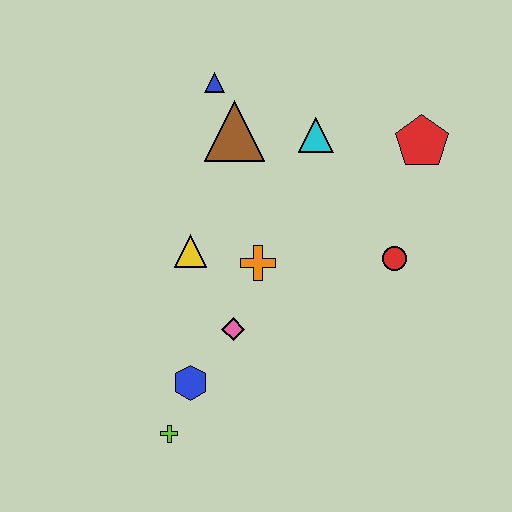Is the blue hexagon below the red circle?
Yes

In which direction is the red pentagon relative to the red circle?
The red pentagon is above the red circle.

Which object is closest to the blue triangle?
The brown triangle is closest to the blue triangle.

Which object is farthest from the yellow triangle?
The red pentagon is farthest from the yellow triangle.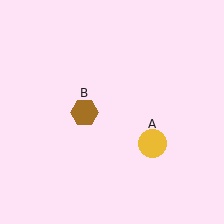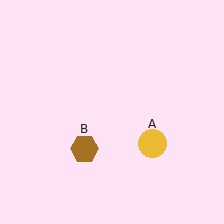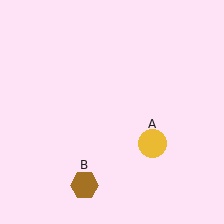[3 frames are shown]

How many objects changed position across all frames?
1 object changed position: brown hexagon (object B).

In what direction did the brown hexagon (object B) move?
The brown hexagon (object B) moved down.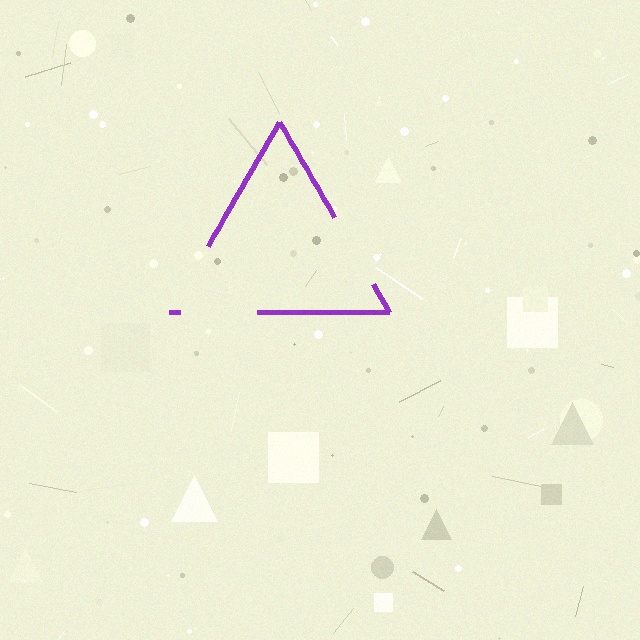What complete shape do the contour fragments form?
The contour fragments form a triangle.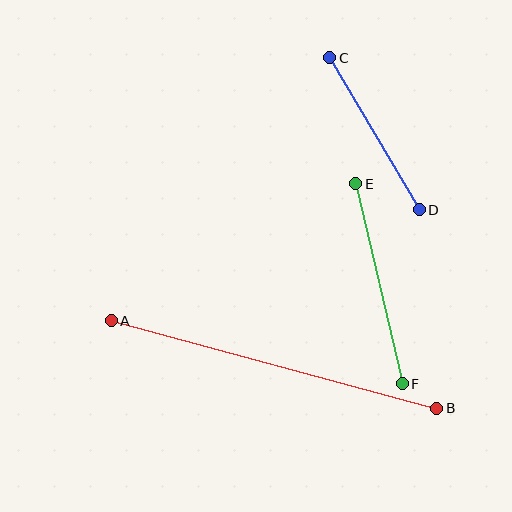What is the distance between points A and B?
The distance is approximately 337 pixels.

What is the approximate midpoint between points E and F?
The midpoint is at approximately (379, 284) pixels.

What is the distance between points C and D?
The distance is approximately 177 pixels.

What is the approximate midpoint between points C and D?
The midpoint is at approximately (375, 134) pixels.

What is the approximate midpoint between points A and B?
The midpoint is at approximately (274, 364) pixels.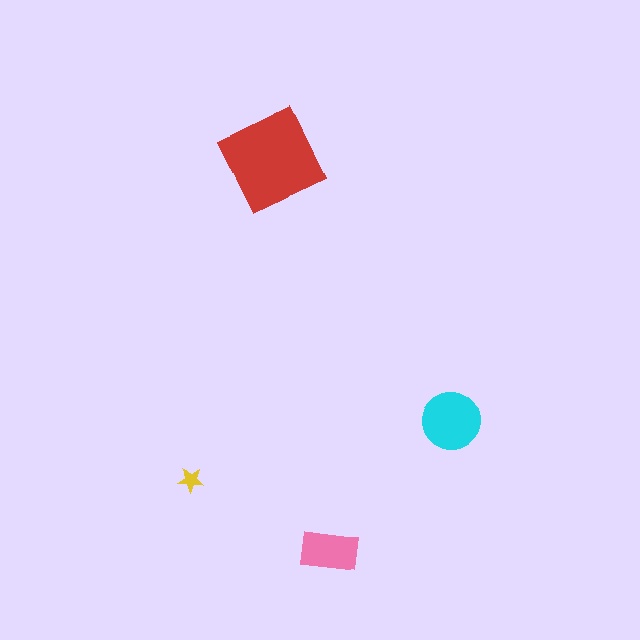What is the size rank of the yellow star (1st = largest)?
4th.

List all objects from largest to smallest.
The red diamond, the cyan circle, the pink rectangle, the yellow star.